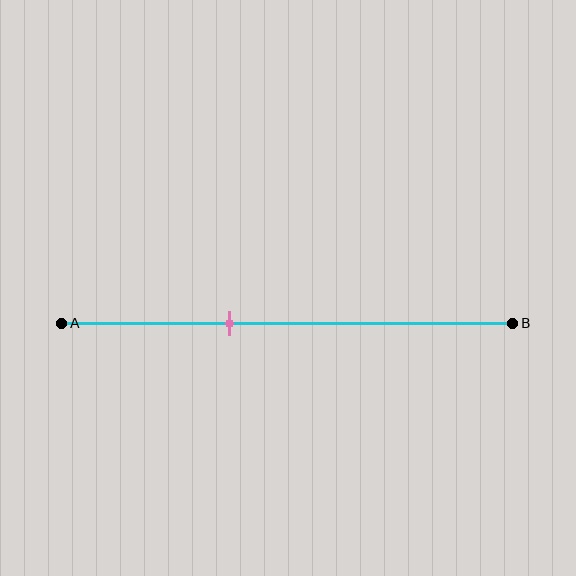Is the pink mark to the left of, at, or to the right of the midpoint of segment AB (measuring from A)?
The pink mark is to the left of the midpoint of segment AB.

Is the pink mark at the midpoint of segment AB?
No, the mark is at about 35% from A, not at the 50% midpoint.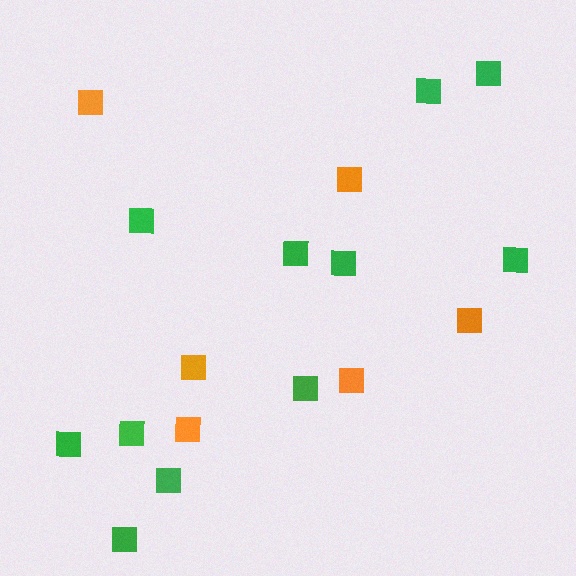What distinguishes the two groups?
There are 2 groups: one group of green squares (11) and one group of orange squares (6).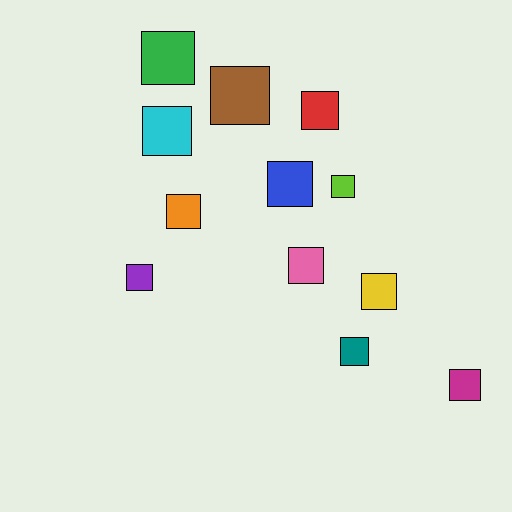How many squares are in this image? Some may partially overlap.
There are 12 squares.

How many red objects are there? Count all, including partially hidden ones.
There is 1 red object.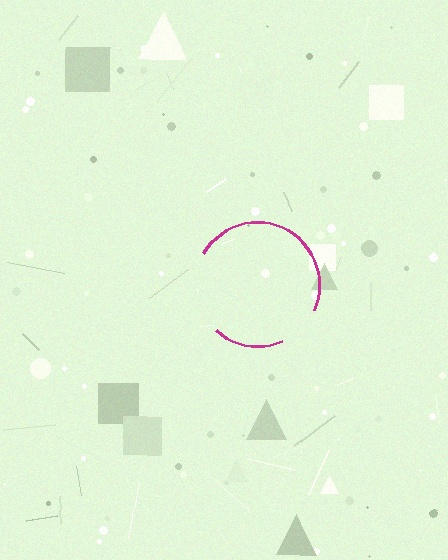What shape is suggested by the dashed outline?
The dashed outline suggests a circle.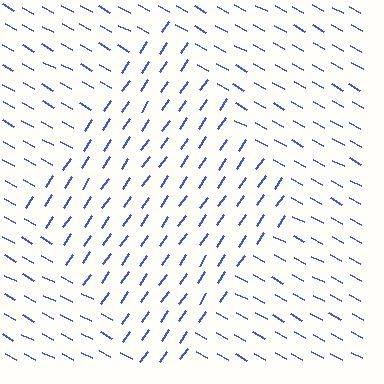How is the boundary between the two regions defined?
The boundary is defined purely by a change in line orientation (approximately 84 degrees difference). All lines are the same color and thickness.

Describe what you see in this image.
The image is filled with small blue line segments. A diamond region in the image has lines oriented differently from the surrounding lines, creating a visible texture boundary.